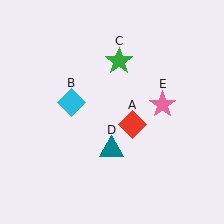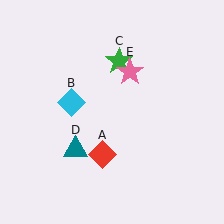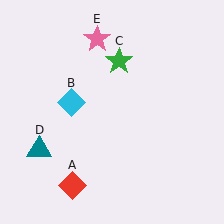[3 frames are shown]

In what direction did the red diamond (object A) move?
The red diamond (object A) moved down and to the left.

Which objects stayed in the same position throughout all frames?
Cyan diamond (object B) and green star (object C) remained stationary.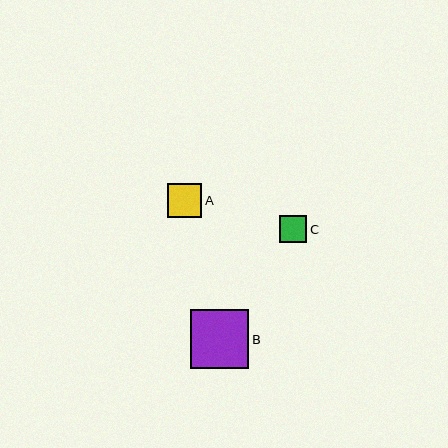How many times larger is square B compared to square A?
Square B is approximately 1.7 times the size of square A.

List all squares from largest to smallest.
From largest to smallest: B, A, C.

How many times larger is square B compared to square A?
Square B is approximately 1.7 times the size of square A.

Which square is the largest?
Square B is the largest with a size of approximately 58 pixels.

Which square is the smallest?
Square C is the smallest with a size of approximately 28 pixels.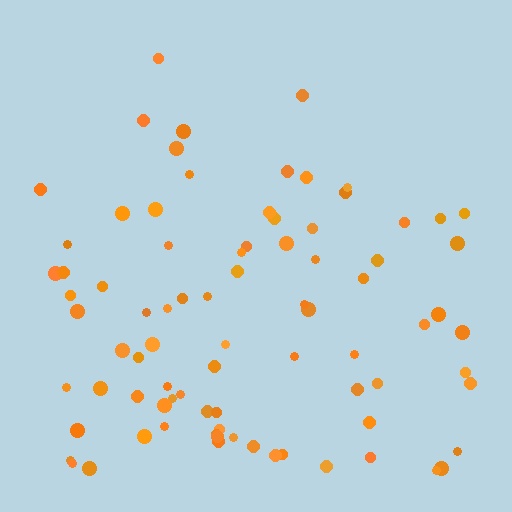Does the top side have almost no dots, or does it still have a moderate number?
Still a moderate number, just noticeably fewer than the bottom.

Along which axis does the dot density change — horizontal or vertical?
Vertical.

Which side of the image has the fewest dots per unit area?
The top.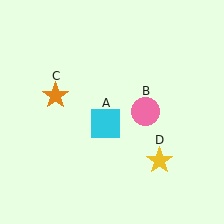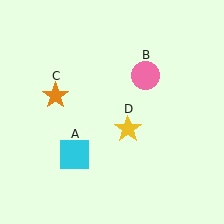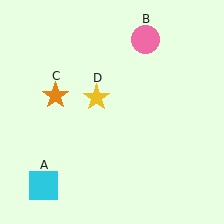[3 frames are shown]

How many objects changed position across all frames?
3 objects changed position: cyan square (object A), pink circle (object B), yellow star (object D).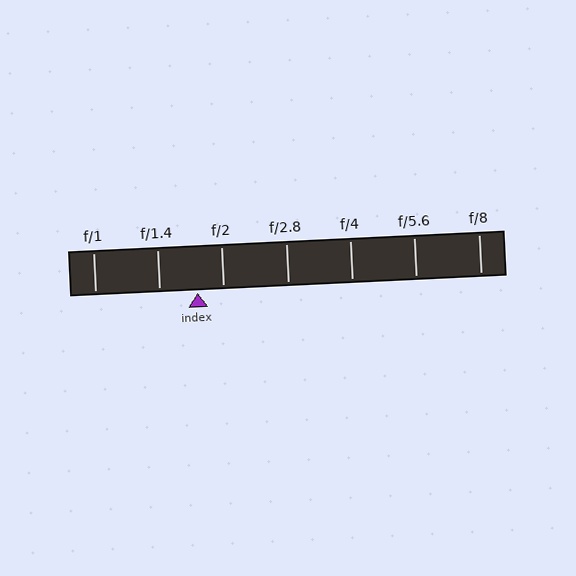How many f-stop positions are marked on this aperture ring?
There are 7 f-stop positions marked.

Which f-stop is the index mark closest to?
The index mark is closest to f/2.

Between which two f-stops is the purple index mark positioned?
The index mark is between f/1.4 and f/2.